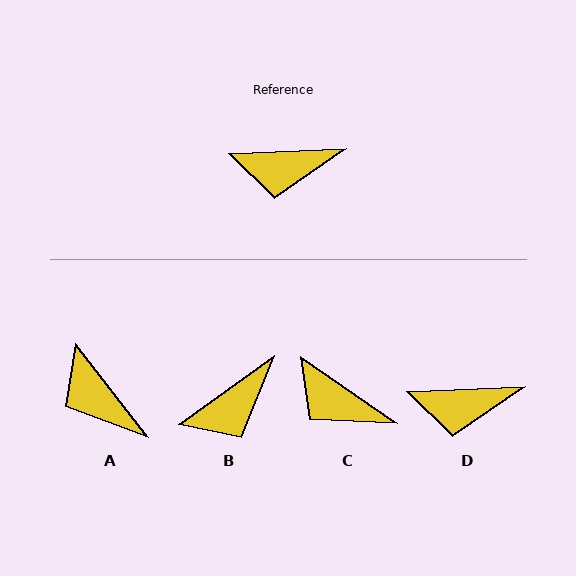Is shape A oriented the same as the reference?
No, it is off by about 55 degrees.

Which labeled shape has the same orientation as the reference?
D.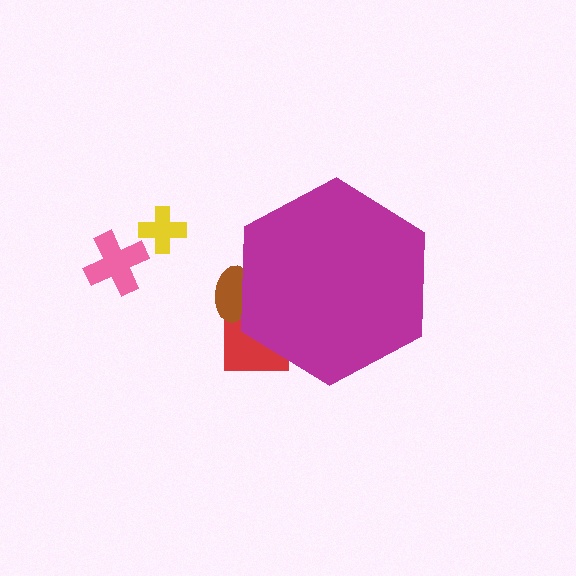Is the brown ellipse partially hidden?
Yes, the brown ellipse is partially hidden behind the magenta hexagon.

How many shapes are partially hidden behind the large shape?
2 shapes are partially hidden.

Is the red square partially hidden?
Yes, the red square is partially hidden behind the magenta hexagon.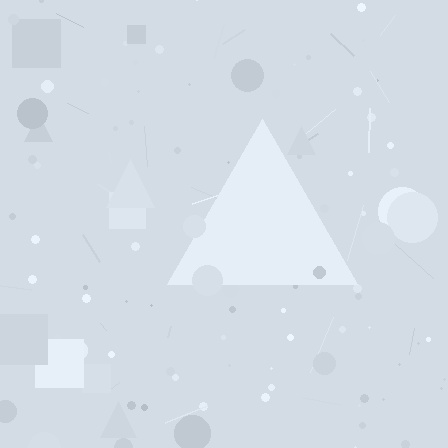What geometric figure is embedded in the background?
A triangle is embedded in the background.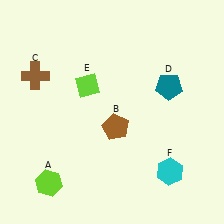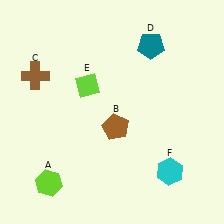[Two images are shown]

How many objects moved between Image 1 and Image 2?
1 object moved between the two images.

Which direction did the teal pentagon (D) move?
The teal pentagon (D) moved up.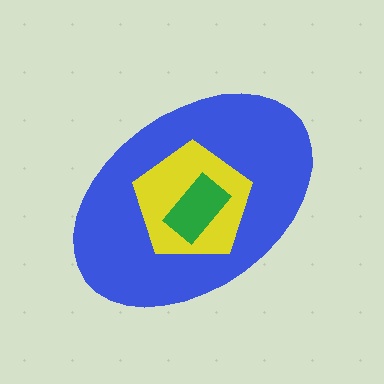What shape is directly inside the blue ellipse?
The yellow pentagon.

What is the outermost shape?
The blue ellipse.